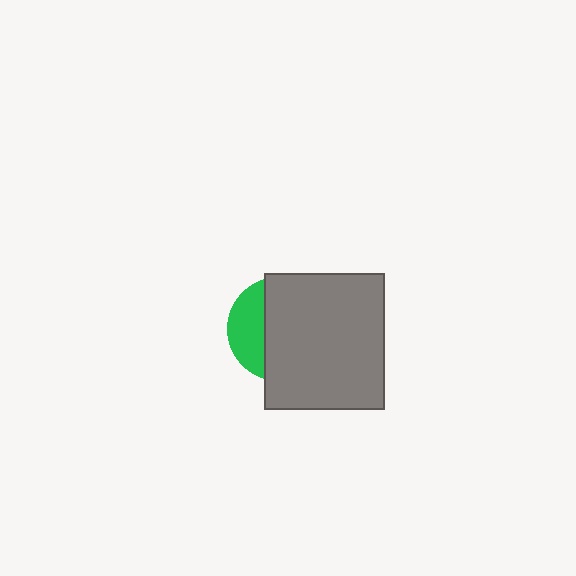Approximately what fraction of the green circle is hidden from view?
Roughly 69% of the green circle is hidden behind the gray rectangle.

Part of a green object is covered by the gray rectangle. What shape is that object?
It is a circle.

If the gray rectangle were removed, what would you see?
You would see the complete green circle.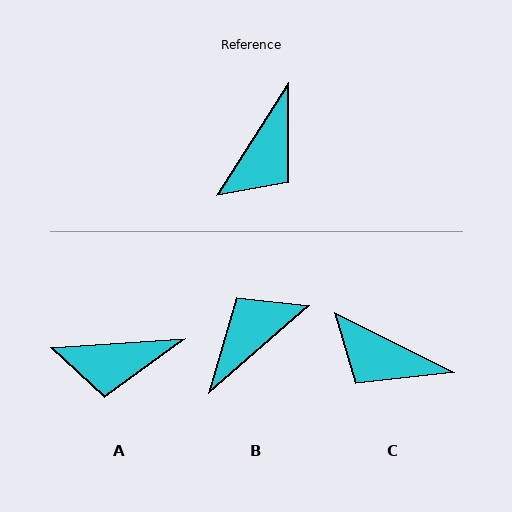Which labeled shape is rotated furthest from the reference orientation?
B, about 164 degrees away.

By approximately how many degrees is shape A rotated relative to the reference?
Approximately 54 degrees clockwise.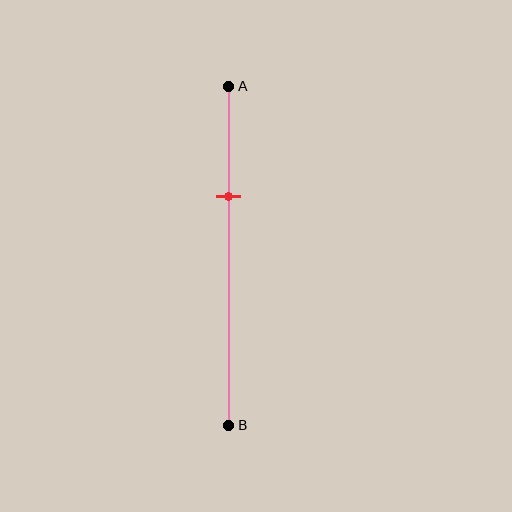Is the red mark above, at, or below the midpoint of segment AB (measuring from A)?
The red mark is above the midpoint of segment AB.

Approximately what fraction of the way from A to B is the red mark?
The red mark is approximately 35% of the way from A to B.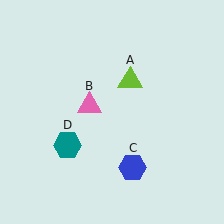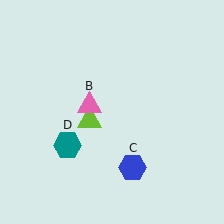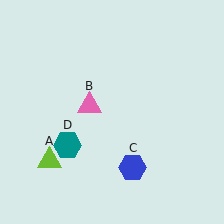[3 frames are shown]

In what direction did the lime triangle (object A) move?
The lime triangle (object A) moved down and to the left.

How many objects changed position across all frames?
1 object changed position: lime triangle (object A).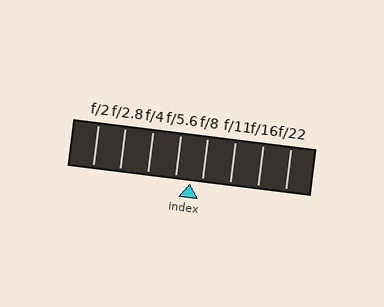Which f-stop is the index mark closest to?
The index mark is closest to f/8.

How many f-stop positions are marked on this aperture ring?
There are 8 f-stop positions marked.